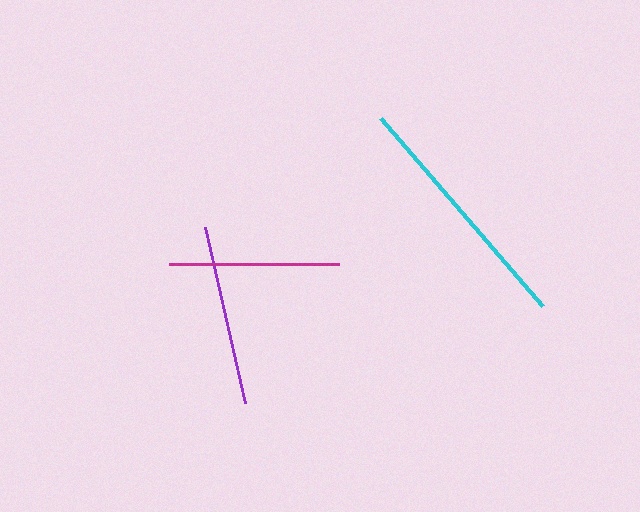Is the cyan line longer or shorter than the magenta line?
The cyan line is longer than the magenta line.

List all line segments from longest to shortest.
From longest to shortest: cyan, purple, magenta.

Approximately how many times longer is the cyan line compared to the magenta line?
The cyan line is approximately 1.5 times the length of the magenta line.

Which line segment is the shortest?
The magenta line is the shortest at approximately 170 pixels.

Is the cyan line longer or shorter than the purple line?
The cyan line is longer than the purple line.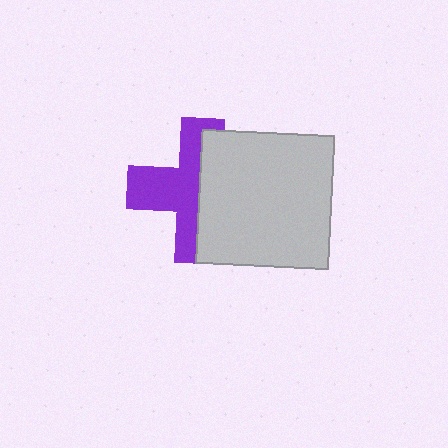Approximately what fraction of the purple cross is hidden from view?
Roughly 48% of the purple cross is hidden behind the light gray square.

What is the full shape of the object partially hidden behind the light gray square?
The partially hidden object is a purple cross.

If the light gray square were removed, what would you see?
You would see the complete purple cross.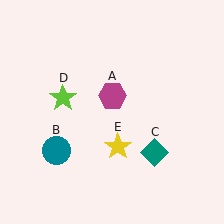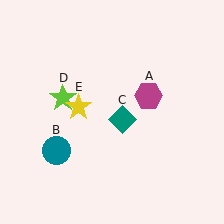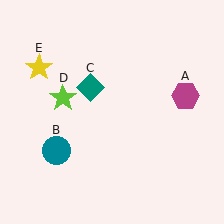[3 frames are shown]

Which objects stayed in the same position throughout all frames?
Teal circle (object B) and lime star (object D) remained stationary.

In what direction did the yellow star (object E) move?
The yellow star (object E) moved up and to the left.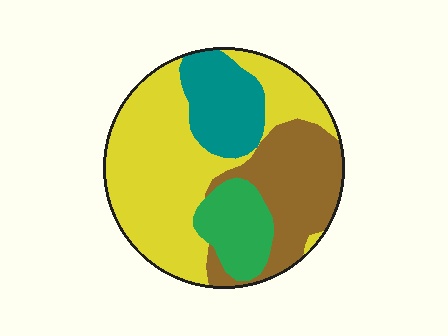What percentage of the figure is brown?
Brown takes up about one quarter (1/4) of the figure.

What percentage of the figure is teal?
Teal covers roughly 15% of the figure.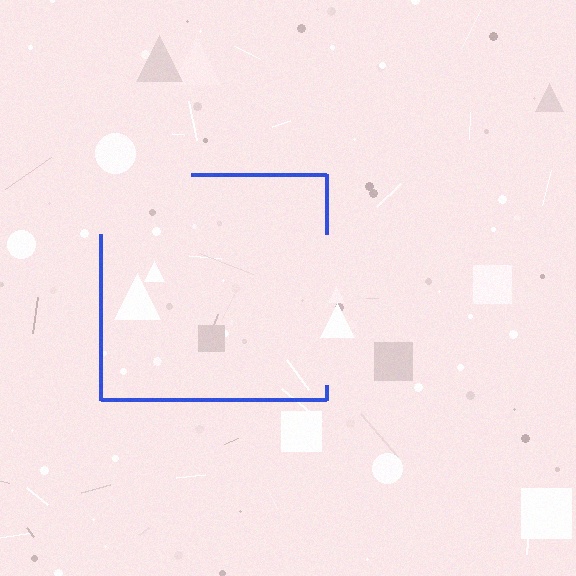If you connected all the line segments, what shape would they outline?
They would outline a square.